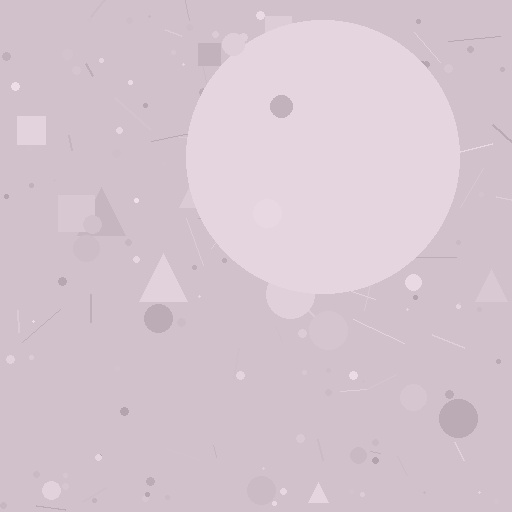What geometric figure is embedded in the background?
A circle is embedded in the background.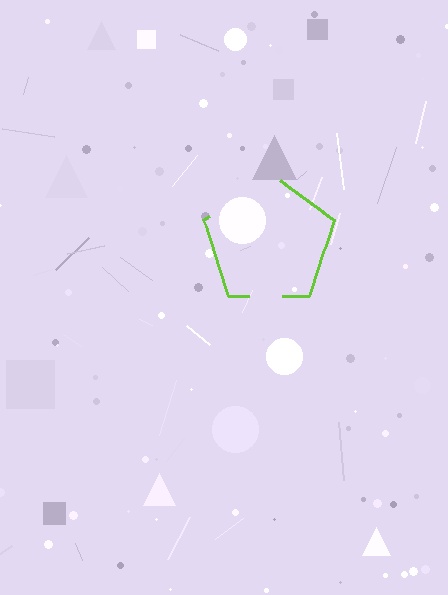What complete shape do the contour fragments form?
The contour fragments form a pentagon.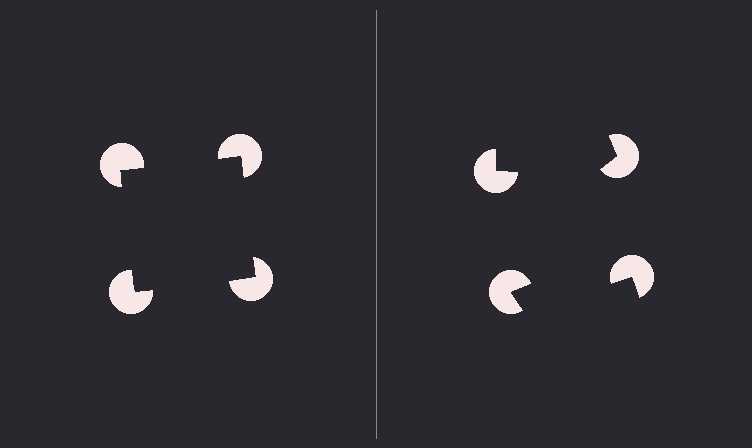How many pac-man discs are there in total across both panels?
8 — 4 on each side.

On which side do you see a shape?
An illusory square appears on the left side. On the right side the wedge cuts are rotated, so no coherent shape forms.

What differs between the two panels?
The pac-man discs are positioned identically on both sides; only the wedge orientations differ. On the left they align to a square; on the right they are misaligned.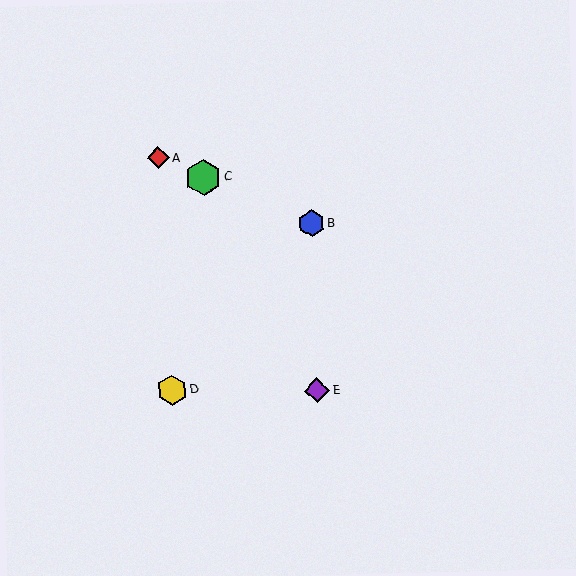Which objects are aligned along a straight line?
Objects A, B, C are aligned along a straight line.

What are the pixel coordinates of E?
Object E is at (317, 390).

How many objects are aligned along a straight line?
3 objects (A, B, C) are aligned along a straight line.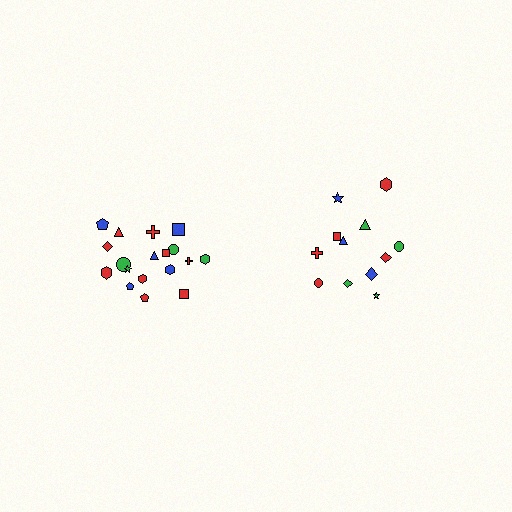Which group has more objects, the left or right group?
The left group.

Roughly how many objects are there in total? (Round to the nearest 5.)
Roughly 30 objects in total.